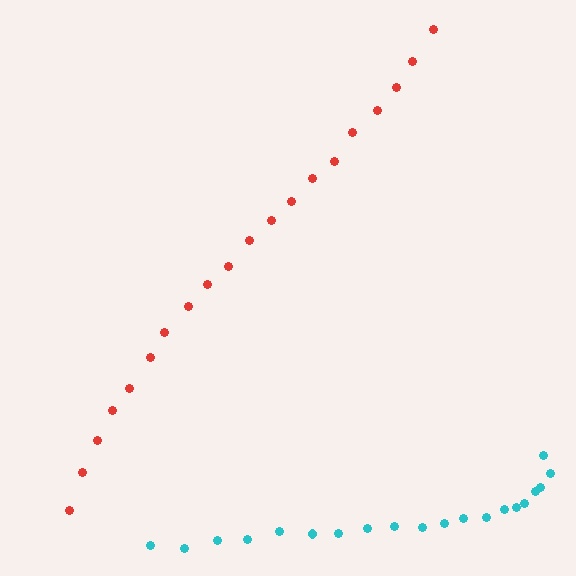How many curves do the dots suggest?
There are 2 distinct paths.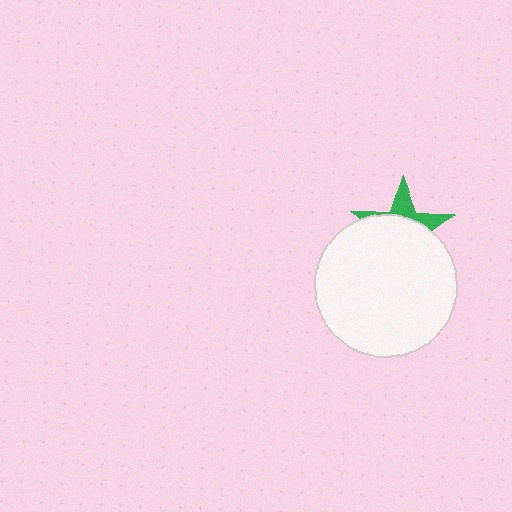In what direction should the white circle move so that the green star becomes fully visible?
The white circle should move down. That is the shortest direction to clear the overlap and leave the green star fully visible.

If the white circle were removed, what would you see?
You would see the complete green star.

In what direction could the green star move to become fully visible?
The green star could move up. That would shift it out from behind the white circle entirely.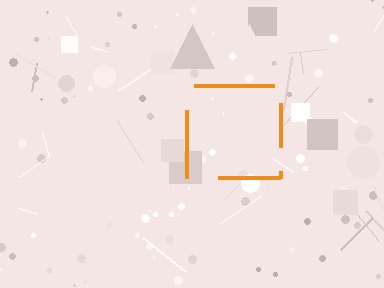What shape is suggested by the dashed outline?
The dashed outline suggests a square.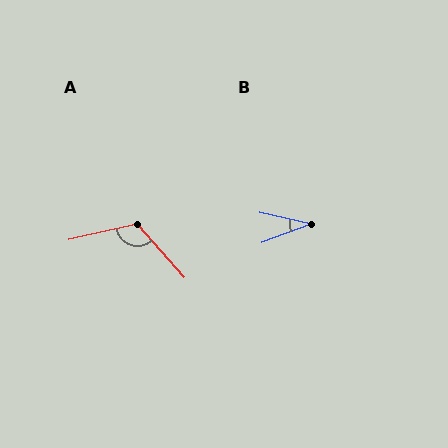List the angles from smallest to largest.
B (34°), A (119°).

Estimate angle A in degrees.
Approximately 119 degrees.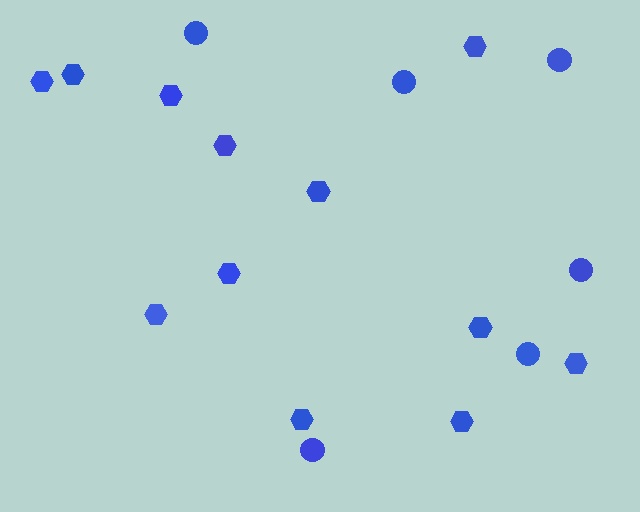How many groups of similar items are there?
There are 2 groups: one group of circles (6) and one group of hexagons (12).